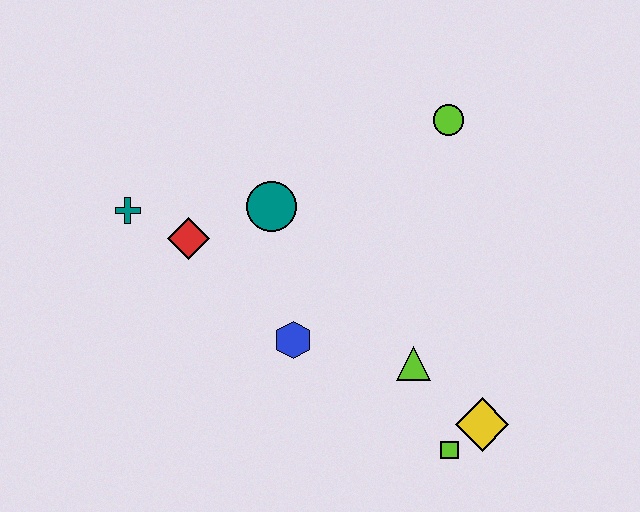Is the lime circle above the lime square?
Yes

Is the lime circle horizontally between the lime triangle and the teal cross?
No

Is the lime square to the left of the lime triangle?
No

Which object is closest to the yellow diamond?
The lime square is closest to the yellow diamond.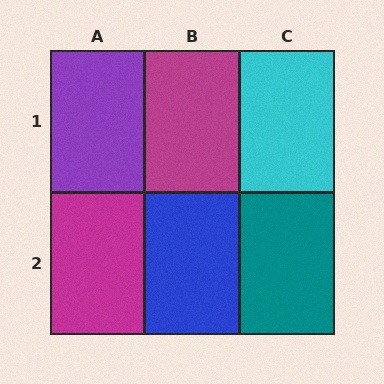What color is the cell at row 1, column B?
Magenta.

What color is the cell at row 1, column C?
Cyan.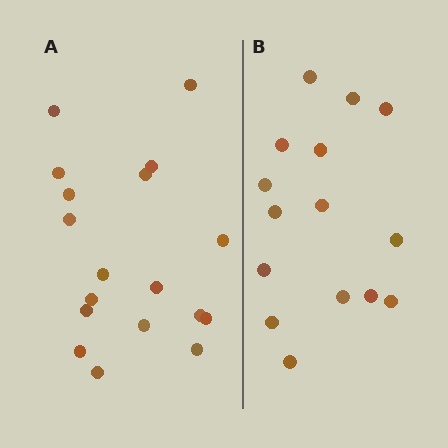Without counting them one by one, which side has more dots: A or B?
Region A (the left region) has more dots.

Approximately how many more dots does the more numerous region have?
Region A has just a few more — roughly 2 or 3 more dots than region B.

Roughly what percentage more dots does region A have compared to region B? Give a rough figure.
About 20% more.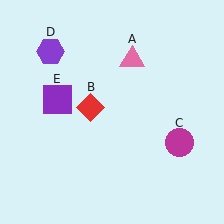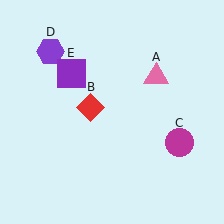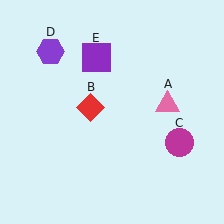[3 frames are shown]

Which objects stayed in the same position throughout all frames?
Red diamond (object B) and magenta circle (object C) and purple hexagon (object D) remained stationary.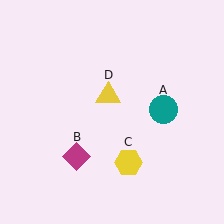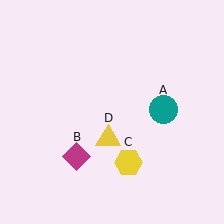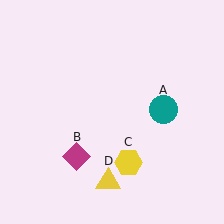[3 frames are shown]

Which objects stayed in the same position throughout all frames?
Teal circle (object A) and magenta diamond (object B) and yellow hexagon (object C) remained stationary.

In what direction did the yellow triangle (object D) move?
The yellow triangle (object D) moved down.